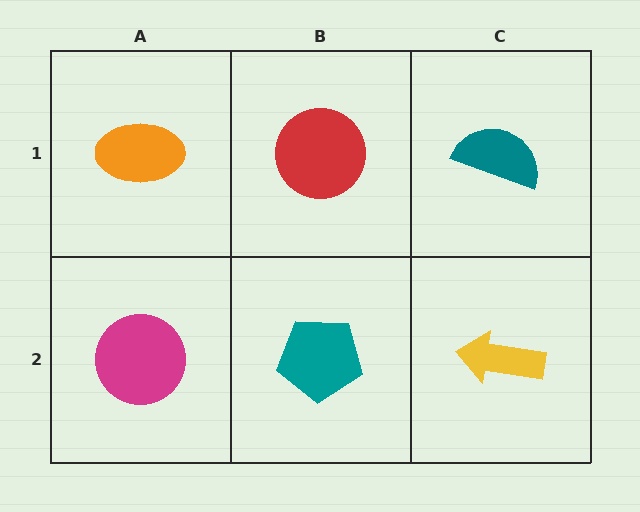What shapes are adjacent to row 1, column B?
A teal pentagon (row 2, column B), an orange ellipse (row 1, column A), a teal semicircle (row 1, column C).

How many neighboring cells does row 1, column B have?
3.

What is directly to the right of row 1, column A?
A red circle.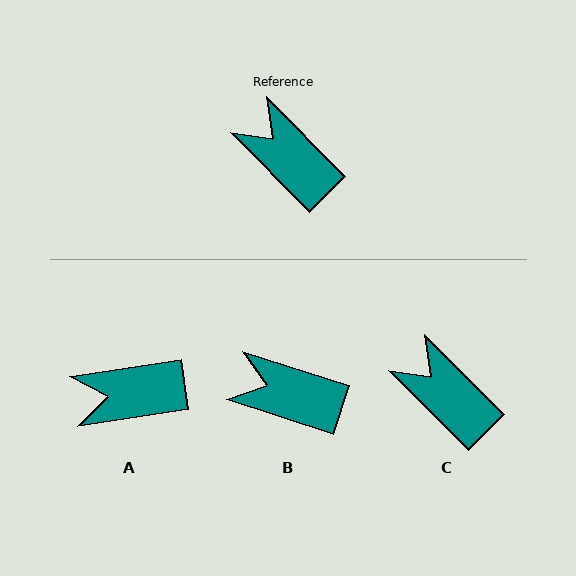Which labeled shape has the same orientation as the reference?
C.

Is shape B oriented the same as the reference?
No, it is off by about 27 degrees.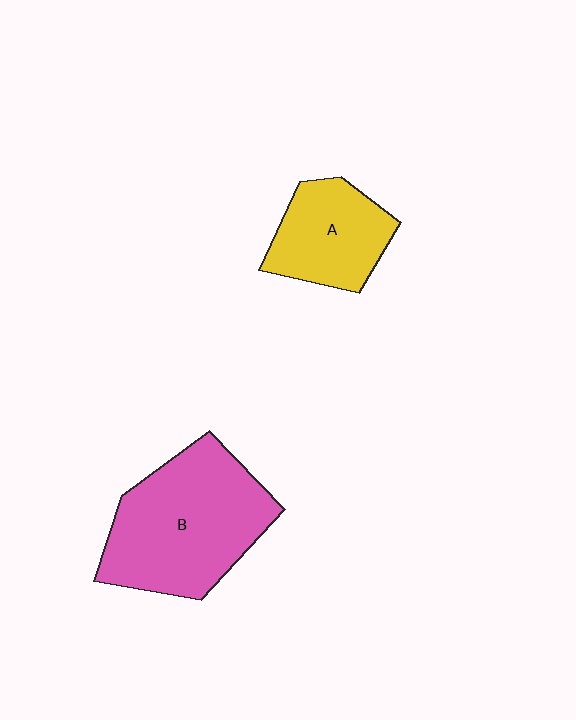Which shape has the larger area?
Shape B (pink).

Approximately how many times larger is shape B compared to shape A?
Approximately 1.8 times.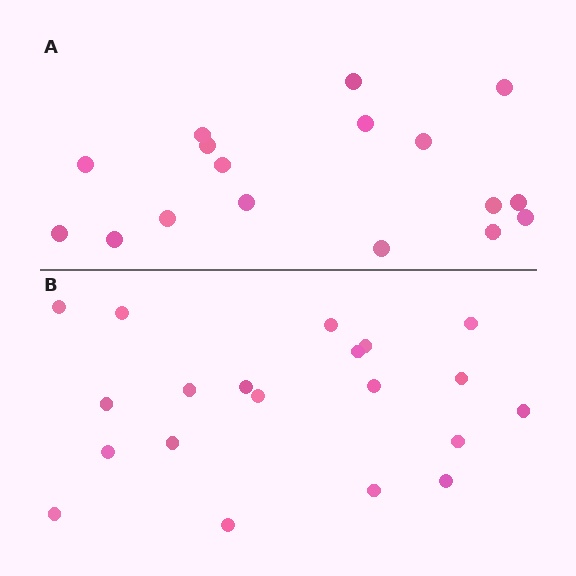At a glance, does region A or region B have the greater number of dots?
Region B (the bottom region) has more dots.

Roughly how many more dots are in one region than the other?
Region B has just a few more — roughly 2 or 3 more dots than region A.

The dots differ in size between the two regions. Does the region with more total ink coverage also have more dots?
No. Region A has more total ink coverage because its dots are larger, but region B actually contains more individual dots. Total area can be misleading — the number of items is what matters here.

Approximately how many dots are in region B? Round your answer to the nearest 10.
About 20 dots.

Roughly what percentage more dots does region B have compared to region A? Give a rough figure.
About 20% more.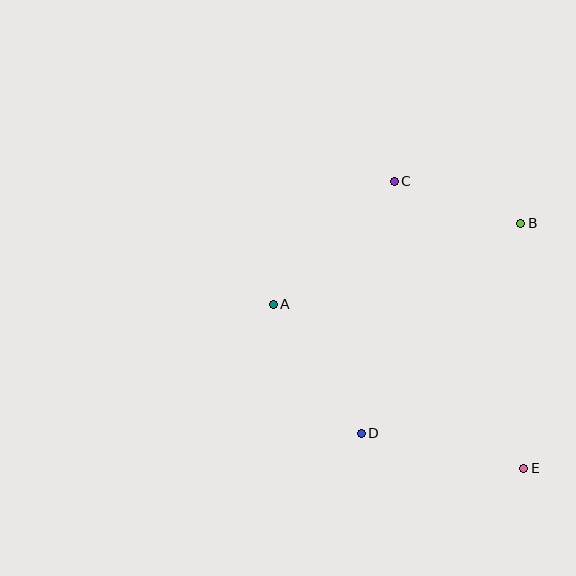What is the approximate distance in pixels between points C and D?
The distance between C and D is approximately 254 pixels.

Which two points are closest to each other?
Points B and C are closest to each other.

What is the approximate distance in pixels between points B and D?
The distance between B and D is approximately 264 pixels.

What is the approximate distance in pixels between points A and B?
The distance between A and B is approximately 261 pixels.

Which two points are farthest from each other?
Points C and E are farthest from each other.